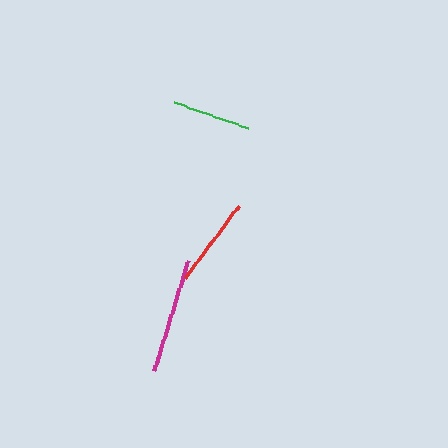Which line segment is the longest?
The magenta line is the longest at approximately 115 pixels.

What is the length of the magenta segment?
The magenta segment is approximately 115 pixels long.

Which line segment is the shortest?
The green line is the shortest at approximately 79 pixels.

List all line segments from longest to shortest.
From longest to shortest: magenta, red, green.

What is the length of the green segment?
The green segment is approximately 79 pixels long.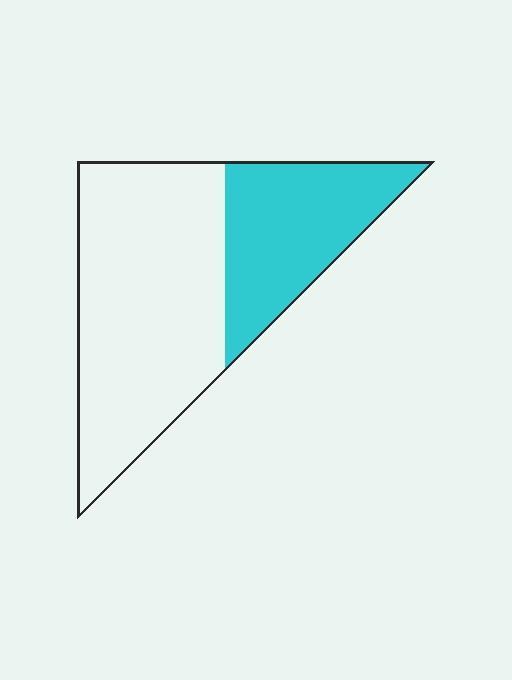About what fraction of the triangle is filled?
About one third (1/3).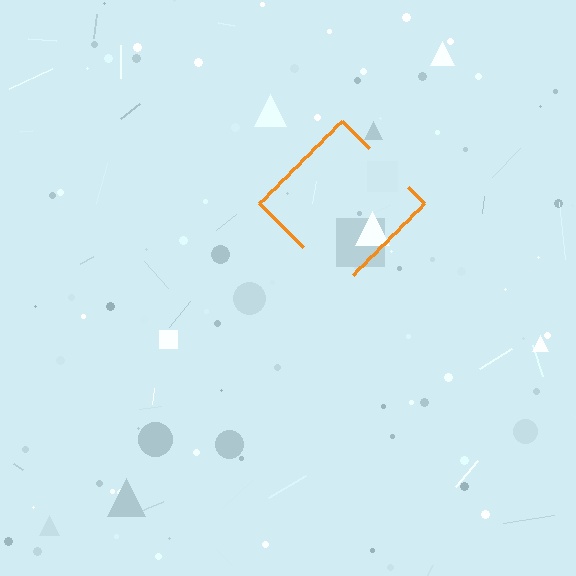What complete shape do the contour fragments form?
The contour fragments form a diamond.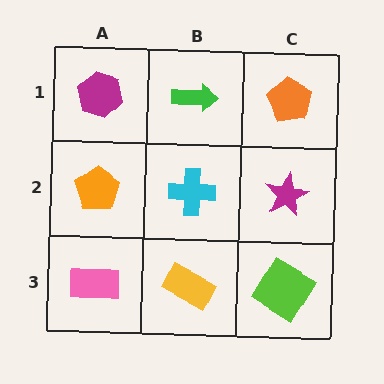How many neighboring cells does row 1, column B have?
3.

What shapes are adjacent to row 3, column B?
A cyan cross (row 2, column B), a pink rectangle (row 3, column A), a lime diamond (row 3, column C).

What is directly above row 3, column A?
An orange pentagon.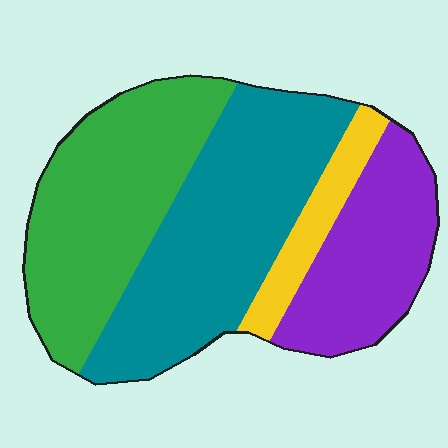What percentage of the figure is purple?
Purple covers roughly 20% of the figure.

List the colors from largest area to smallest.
From largest to smallest: teal, green, purple, yellow.